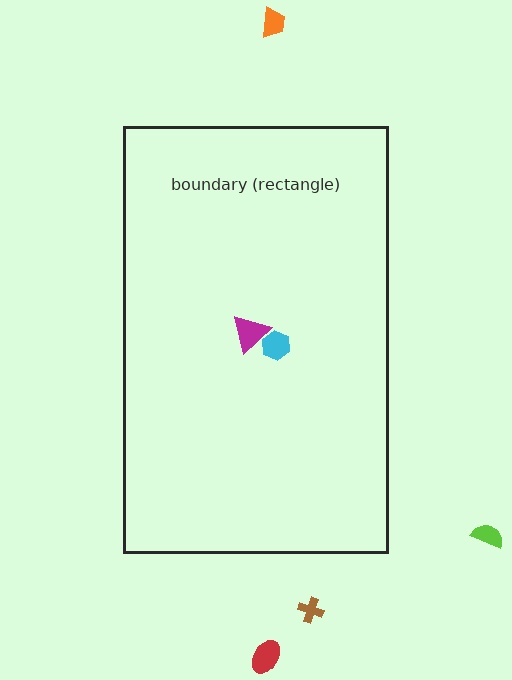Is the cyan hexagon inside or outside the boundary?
Inside.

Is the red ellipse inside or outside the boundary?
Outside.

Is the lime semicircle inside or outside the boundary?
Outside.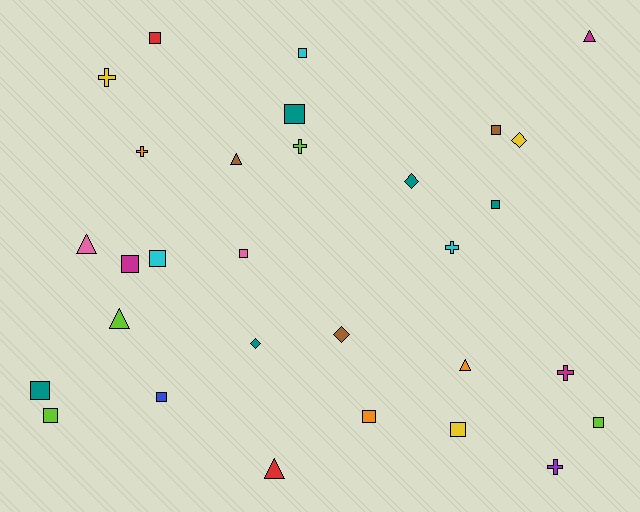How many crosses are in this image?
There are 6 crosses.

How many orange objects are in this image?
There are 3 orange objects.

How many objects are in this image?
There are 30 objects.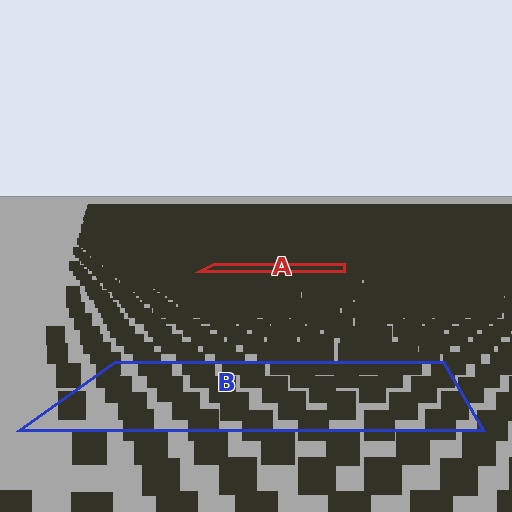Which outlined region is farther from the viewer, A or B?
Region A is farther from the viewer — the texture elements inside it appear smaller and more densely packed.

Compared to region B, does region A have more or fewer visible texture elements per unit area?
Region A has more texture elements per unit area — they are packed more densely because it is farther away.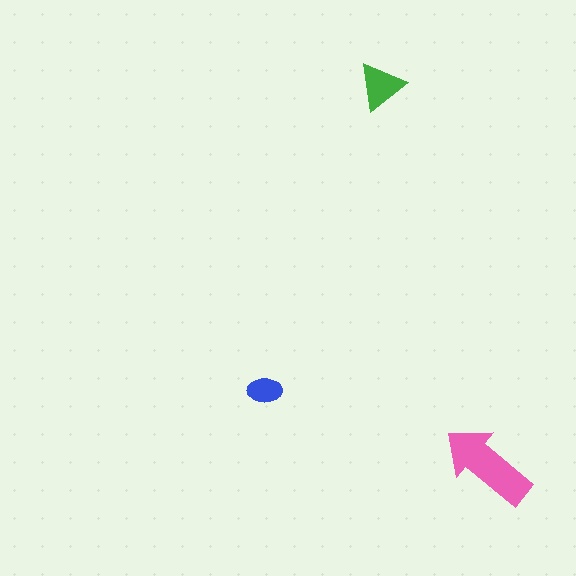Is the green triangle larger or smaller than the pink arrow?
Smaller.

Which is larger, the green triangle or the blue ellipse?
The green triangle.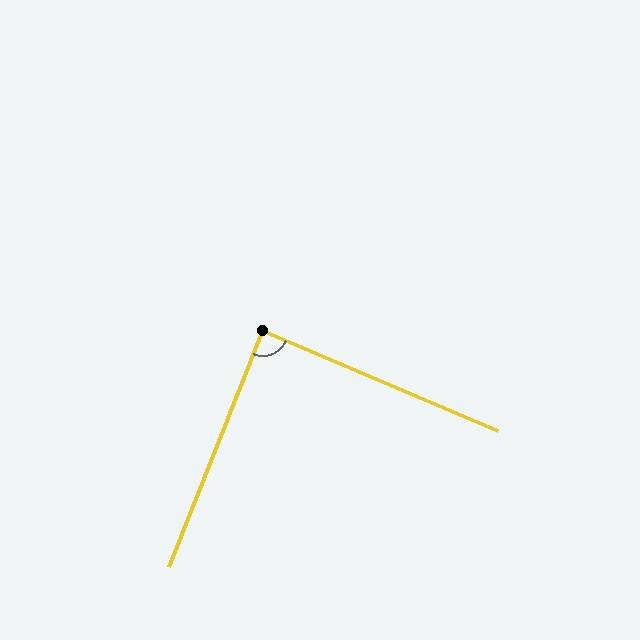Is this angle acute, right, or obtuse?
It is approximately a right angle.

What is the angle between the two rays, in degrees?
Approximately 89 degrees.